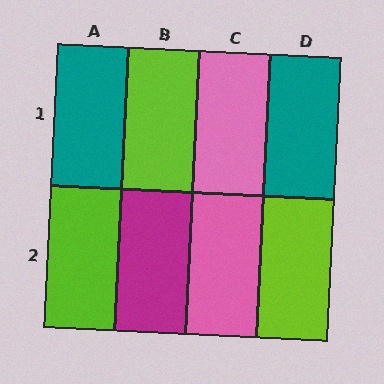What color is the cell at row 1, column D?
Teal.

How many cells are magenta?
1 cell is magenta.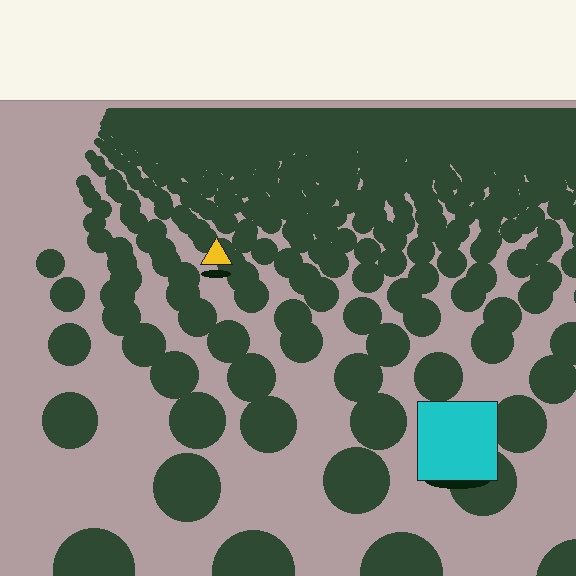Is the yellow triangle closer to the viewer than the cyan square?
No. The cyan square is closer — you can tell from the texture gradient: the ground texture is coarser near it.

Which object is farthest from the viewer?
The yellow triangle is farthest from the viewer. It appears smaller and the ground texture around it is denser.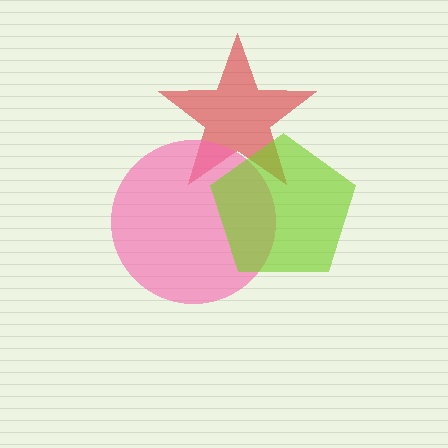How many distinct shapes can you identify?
There are 3 distinct shapes: a red star, a pink circle, a lime pentagon.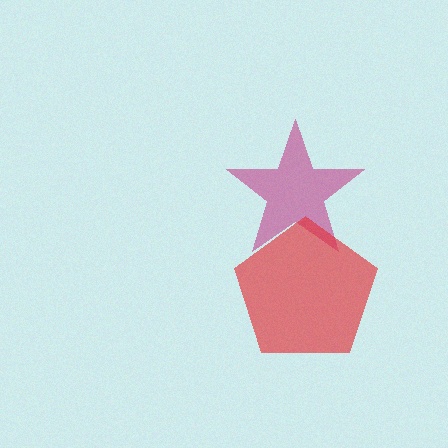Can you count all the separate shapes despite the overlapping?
Yes, there are 2 separate shapes.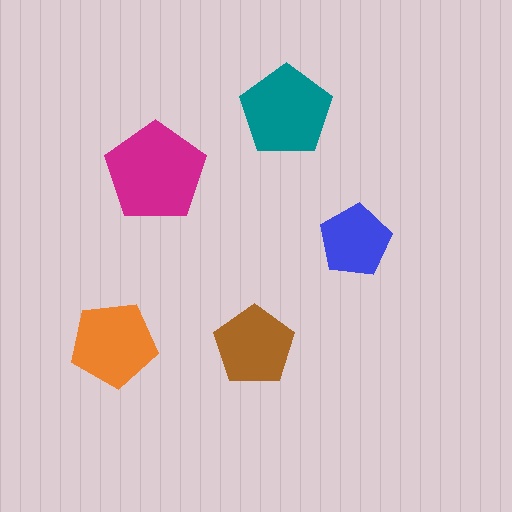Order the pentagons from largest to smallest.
the magenta one, the teal one, the orange one, the brown one, the blue one.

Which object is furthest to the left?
The orange pentagon is leftmost.